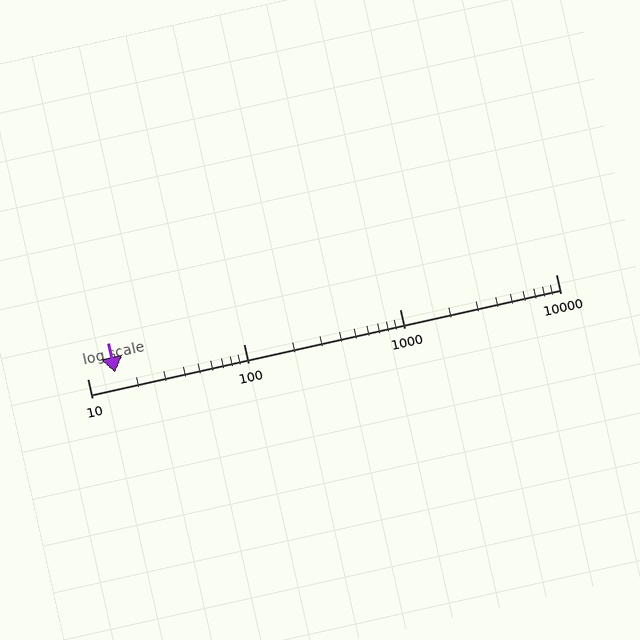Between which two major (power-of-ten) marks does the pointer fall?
The pointer is between 10 and 100.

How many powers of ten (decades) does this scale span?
The scale spans 3 decades, from 10 to 10000.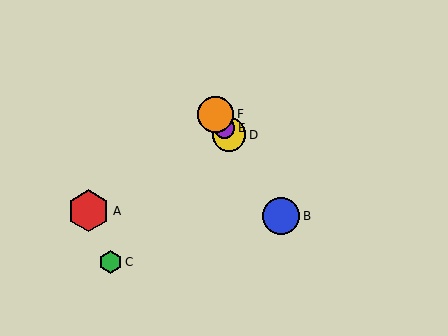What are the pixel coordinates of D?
Object D is at (229, 135).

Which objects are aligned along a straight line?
Objects B, D, E, F are aligned along a straight line.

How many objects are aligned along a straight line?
4 objects (B, D, E, F) are aligned along a straight line.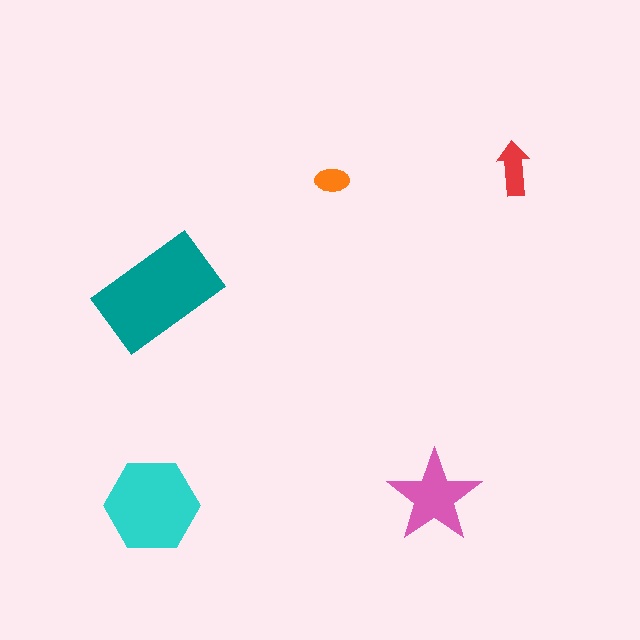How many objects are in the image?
There are 5 objects in the image.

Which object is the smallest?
The orange ellipse.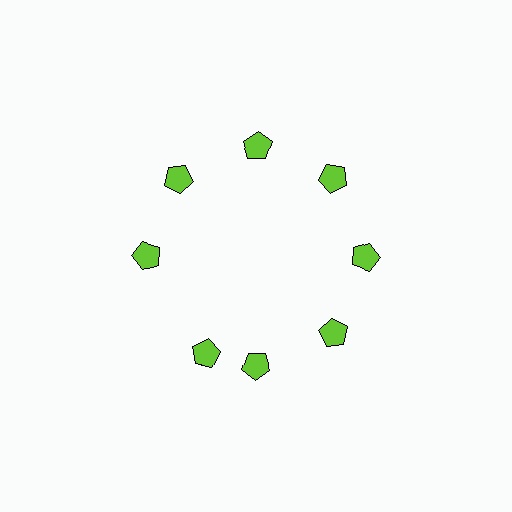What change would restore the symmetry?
The symmetry would be restored by rotating it back into even spacing with its neighbors so that all 8 pentagons sit at equal angles and equal distance from the center.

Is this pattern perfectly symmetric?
No. The 8 lime pentagons are arranged in a ring, but one element near the 8 o'clock position is rotated out of alignment along the ring, breaking the 8-fold rotational symmetry.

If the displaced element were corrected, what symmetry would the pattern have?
It would have 8-fold rotational symmetry — the pattern would map onto itself every 45 degrees.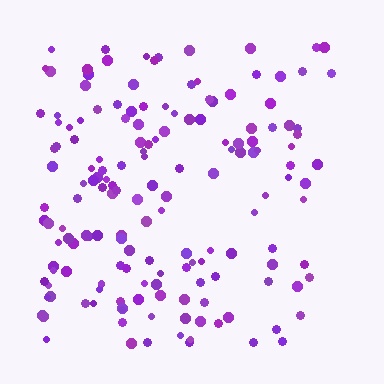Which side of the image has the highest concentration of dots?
The left.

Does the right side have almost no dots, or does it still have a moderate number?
Still a moderate number, just noticeably fewer than the left.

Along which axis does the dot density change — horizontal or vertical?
Horizontal.